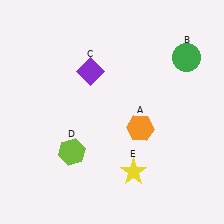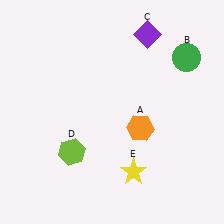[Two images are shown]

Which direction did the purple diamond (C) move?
The purple diamond (C) moved right.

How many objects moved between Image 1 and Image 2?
1 object moved between the two images.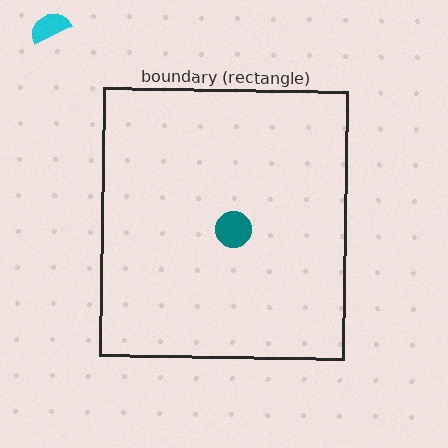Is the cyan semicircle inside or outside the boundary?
Outside.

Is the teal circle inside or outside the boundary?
Inside.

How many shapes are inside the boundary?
1 inside, 1 outside.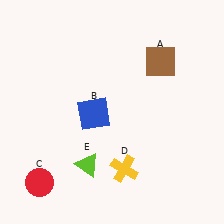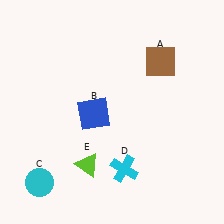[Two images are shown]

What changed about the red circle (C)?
In Image 1, C is red. In Image 2, it changed to cyan.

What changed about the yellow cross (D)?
In Image 1, D is yellow. In Image 2, it changed to cyan.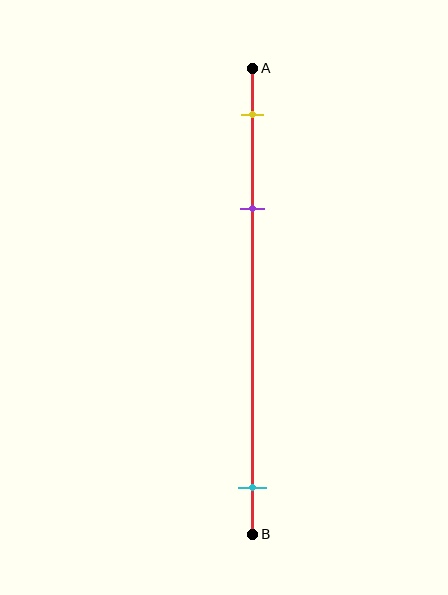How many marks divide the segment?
There are 3 marks dividing the segment.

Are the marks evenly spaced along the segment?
No, the marks are not evenly spaced.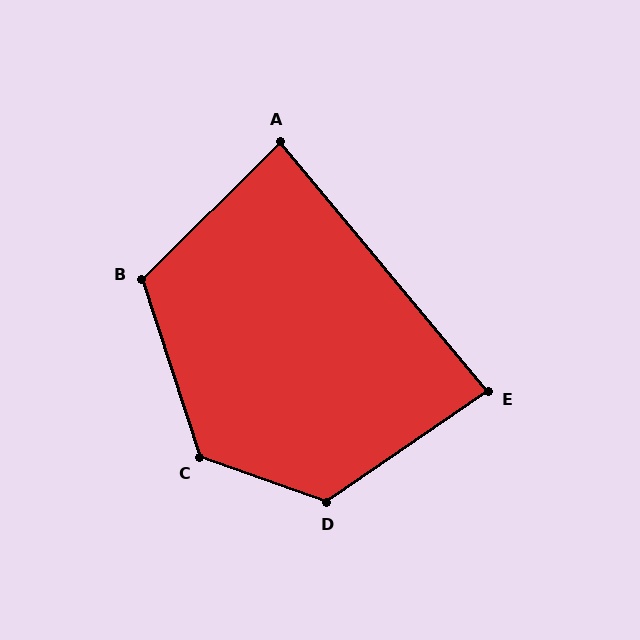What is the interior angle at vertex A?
Approximately 85 degrees (acute).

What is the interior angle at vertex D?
Approximately 126 degrees (obtuse).